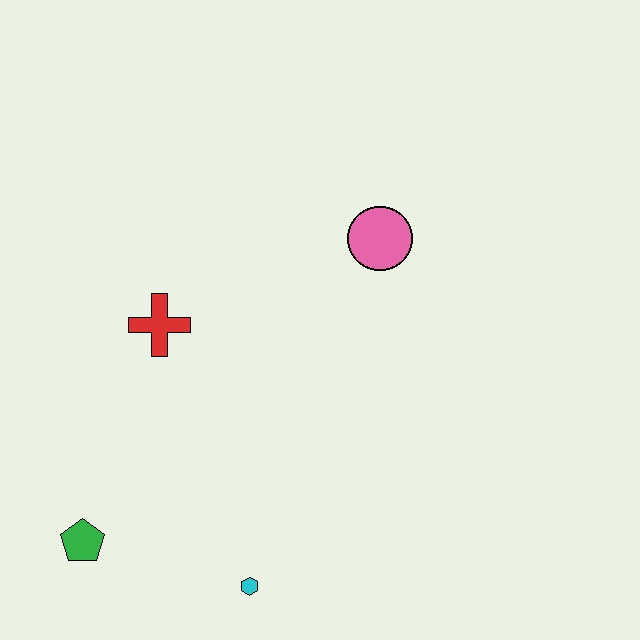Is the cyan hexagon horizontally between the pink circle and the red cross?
Yes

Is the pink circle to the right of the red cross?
Yes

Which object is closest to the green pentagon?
The cyan hexagon is closest to the green pentagon.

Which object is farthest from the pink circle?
The green pentagon is farthest from the pink circle.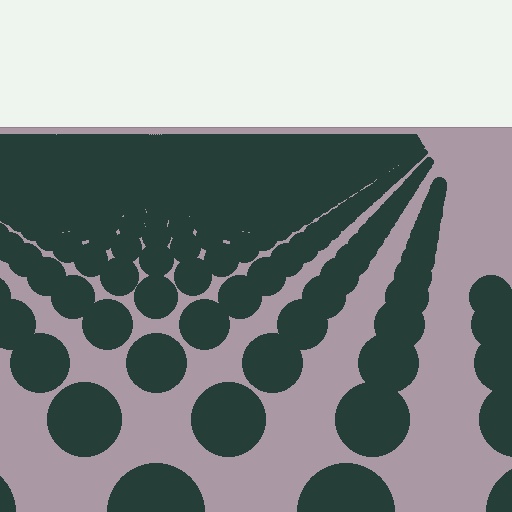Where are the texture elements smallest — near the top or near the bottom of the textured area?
Near the top.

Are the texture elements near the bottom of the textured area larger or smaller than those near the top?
Larger. Near the bottom, elements are closer to the viewer and appear at a bigger on-screen size.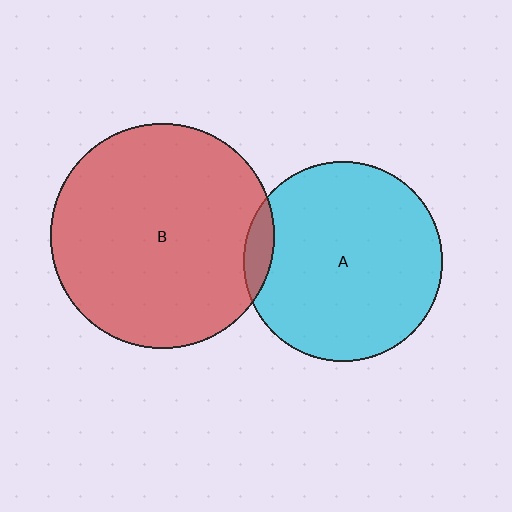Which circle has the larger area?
Circle B (red).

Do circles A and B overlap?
Yes.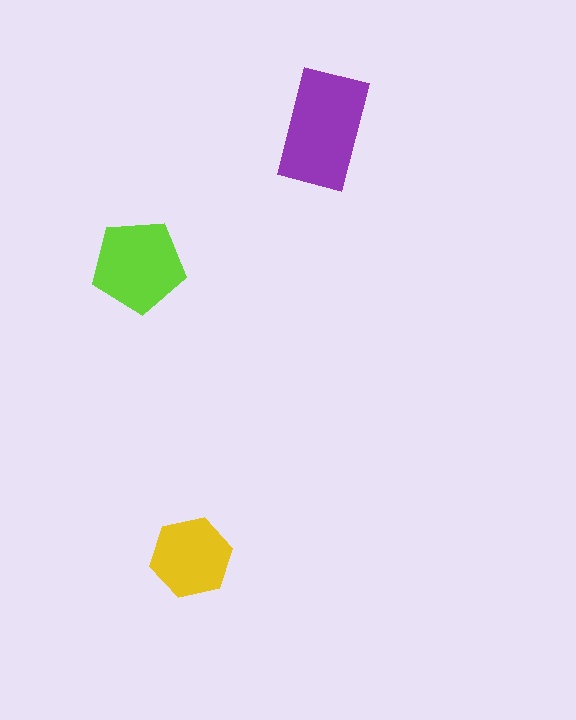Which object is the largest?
The purple rectangle.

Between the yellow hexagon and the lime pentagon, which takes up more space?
The lime pentagon.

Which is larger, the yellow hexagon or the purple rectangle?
The purple rectangle.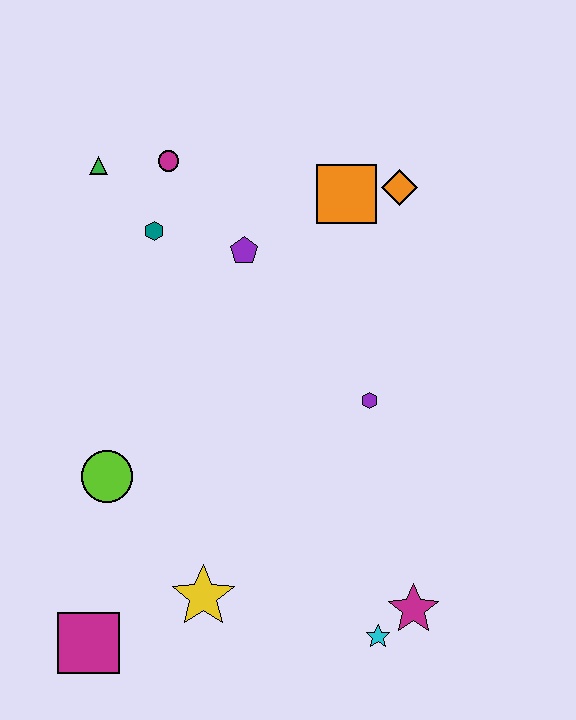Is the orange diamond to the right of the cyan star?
Yes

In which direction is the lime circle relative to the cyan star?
The lime circle is to the left of the cyan star.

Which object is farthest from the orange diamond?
The magenta square is farthest from the orange diamond.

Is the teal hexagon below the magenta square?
No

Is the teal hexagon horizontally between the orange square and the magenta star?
No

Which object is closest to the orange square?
The orange diamond is closest to the orange square.